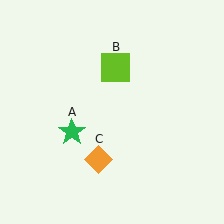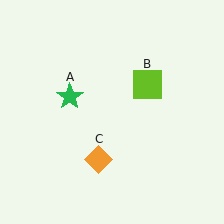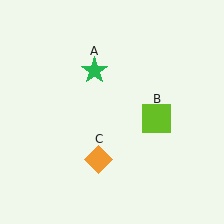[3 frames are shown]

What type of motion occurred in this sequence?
The green star (object A), lime square (object B) rotated clockwise around the center of the scene.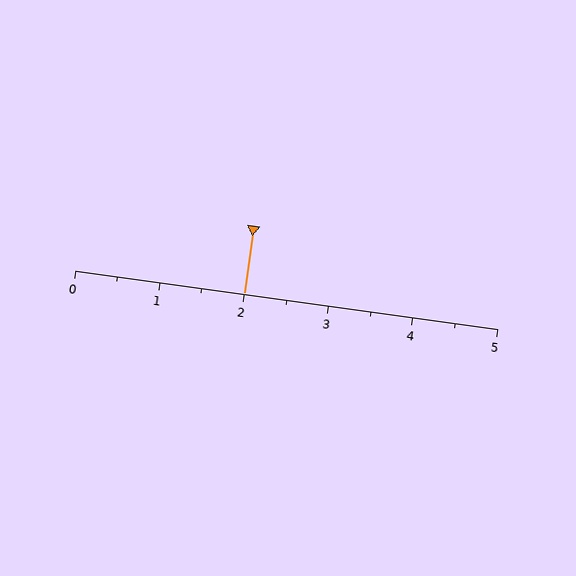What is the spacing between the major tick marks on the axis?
The major ticks are spaced 1 apart.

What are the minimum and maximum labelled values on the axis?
The axis runs from 0 to 5.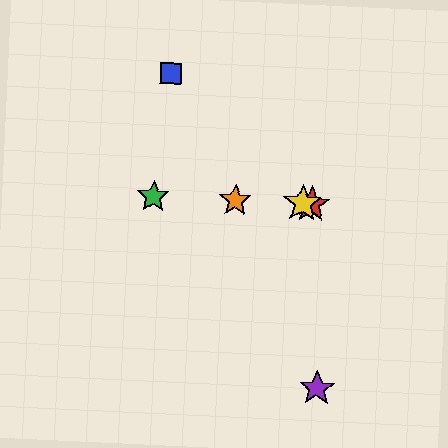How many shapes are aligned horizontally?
4 shapes (the red star, the green star, the yellow star, the orange star) are aligned horizontally.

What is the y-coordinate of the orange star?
The orange star is at y≈200.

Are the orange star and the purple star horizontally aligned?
No, the orange star is at y≈200 and the purple star is at y≈388.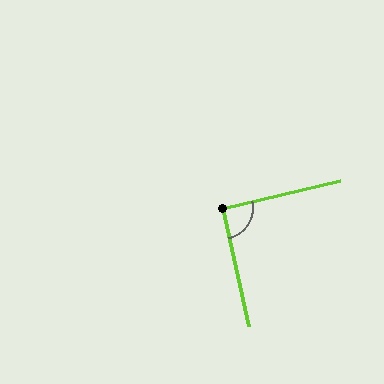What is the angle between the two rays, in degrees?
Approximately 91 degrees.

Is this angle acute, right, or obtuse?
It is approximately a right angle.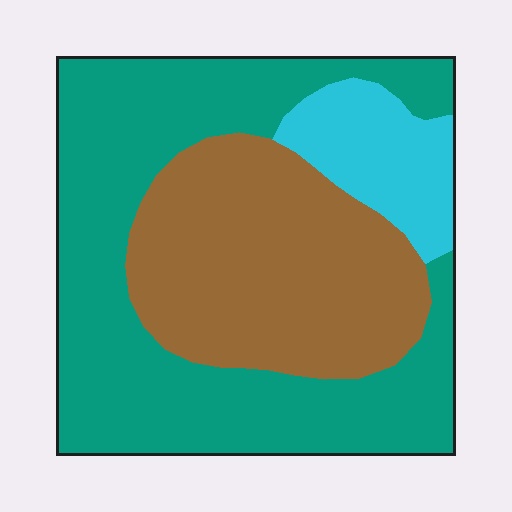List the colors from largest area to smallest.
From largest to smallest: teal, brown, cyan.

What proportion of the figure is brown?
Brown covers around 35% of the figure.